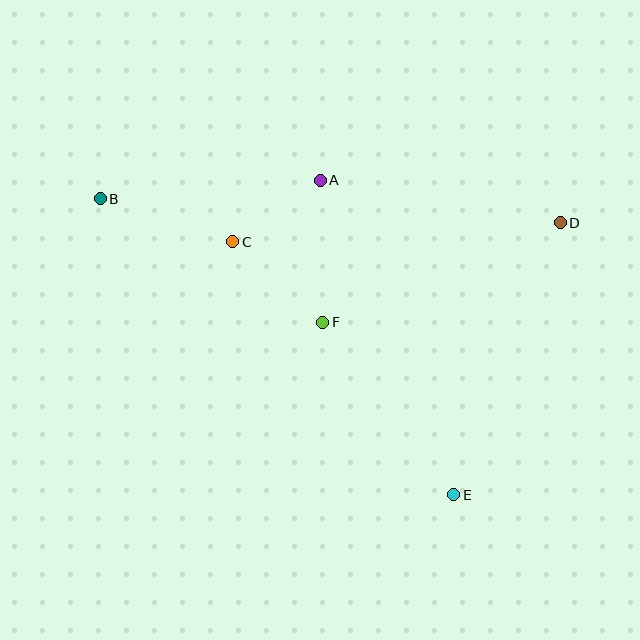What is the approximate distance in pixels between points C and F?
The distance between C and F is approximately 121 pixels.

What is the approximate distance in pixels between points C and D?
The distance between C and D is approximately 328 pixels.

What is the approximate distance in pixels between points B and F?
The distance between B and F is approximately 255 pixels.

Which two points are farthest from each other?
Points B and E are farthest from each other.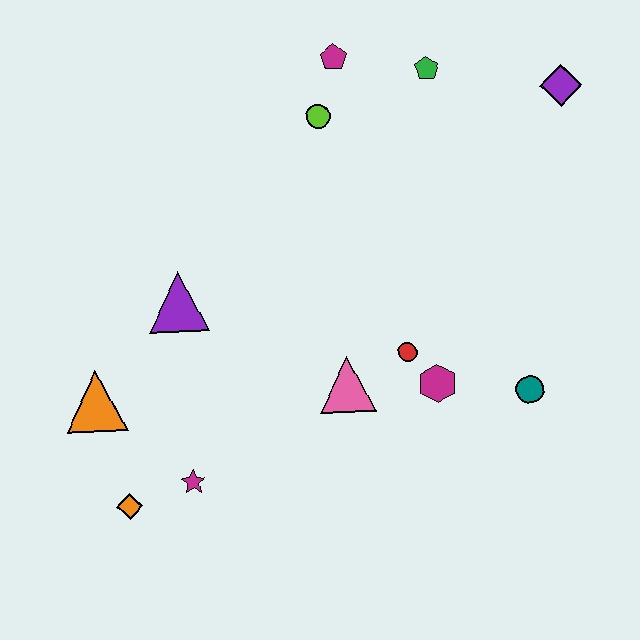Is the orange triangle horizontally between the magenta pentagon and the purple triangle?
No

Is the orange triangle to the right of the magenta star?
No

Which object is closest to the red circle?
The magenta hexagon is closest to the red circle.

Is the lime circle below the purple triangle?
No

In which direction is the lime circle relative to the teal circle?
The lime circle is above the teal circle.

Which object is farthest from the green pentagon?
The orange diamond is farthest from the green pentagon.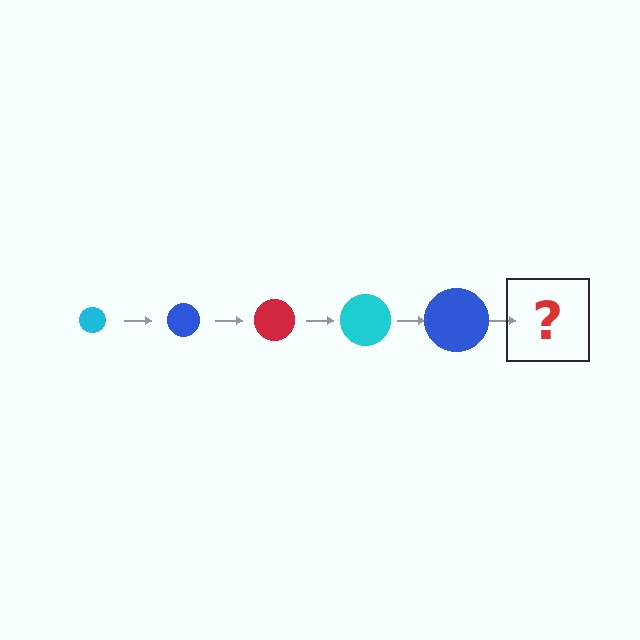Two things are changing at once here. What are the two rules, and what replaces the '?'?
The two rules are that the circle grows larger each step and the color cycles through cyan, blue, and red. The '?' should be a red circle, larger than the previous one.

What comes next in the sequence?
The next element should be a red circle, larger than the previous one.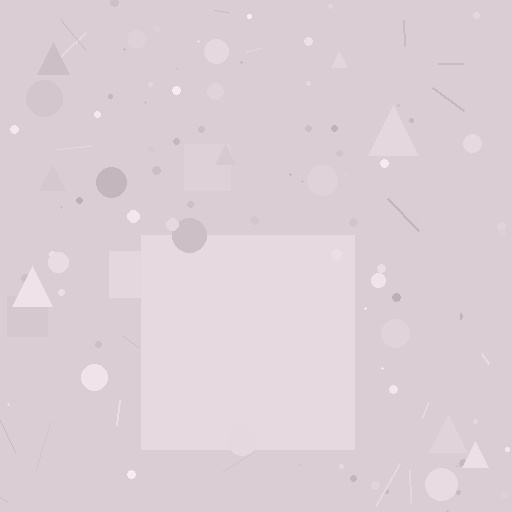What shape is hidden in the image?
A square is hidden in the image.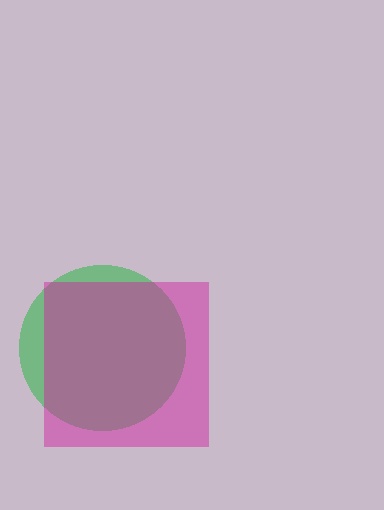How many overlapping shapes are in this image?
There are 2 overlapping shapes in the image.